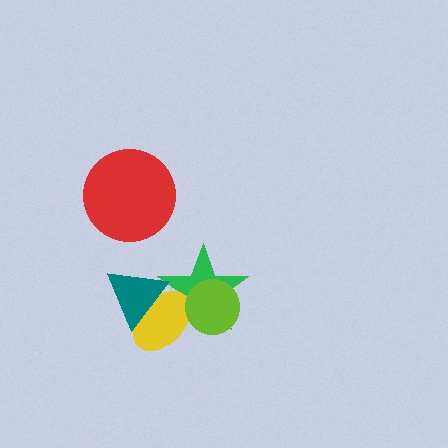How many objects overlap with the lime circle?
2 objects overlap with the lime circle.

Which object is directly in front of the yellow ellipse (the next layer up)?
The lime circle is directly in front of the yellow ellipse.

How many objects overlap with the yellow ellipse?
3 objects overlap with the yellow ellipse.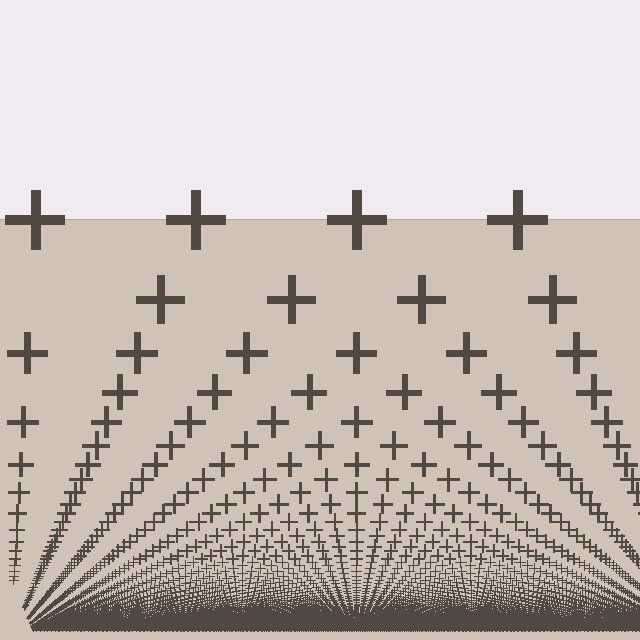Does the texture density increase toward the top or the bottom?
Density increases toward the bottom.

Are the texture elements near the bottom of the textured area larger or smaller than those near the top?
Smaller. The gradient is inverted — elements near the bottom are smaller and denser.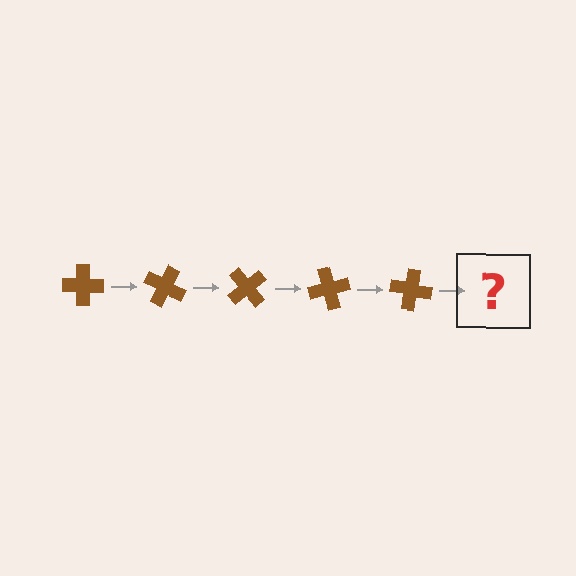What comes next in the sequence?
The next element should be a brown cross rotated 125 degrees.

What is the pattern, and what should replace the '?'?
The pattern is that the cross rotates 25 degrees each step. The '?' should be a brown cross rotated 125 degrees.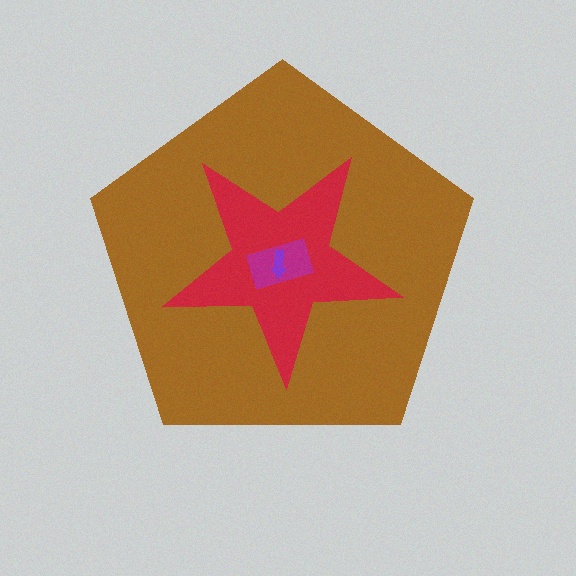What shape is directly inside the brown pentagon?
The red star.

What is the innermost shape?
The purple arrow.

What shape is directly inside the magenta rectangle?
The purple arrow.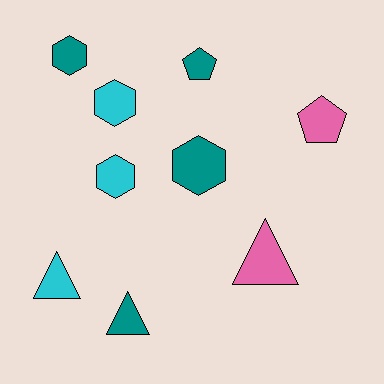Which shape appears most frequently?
Hexagon, with 4 objects.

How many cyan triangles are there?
There is 1 cyan triangle.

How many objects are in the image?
There are 9 objects.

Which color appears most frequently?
Teal, with 4 objects.